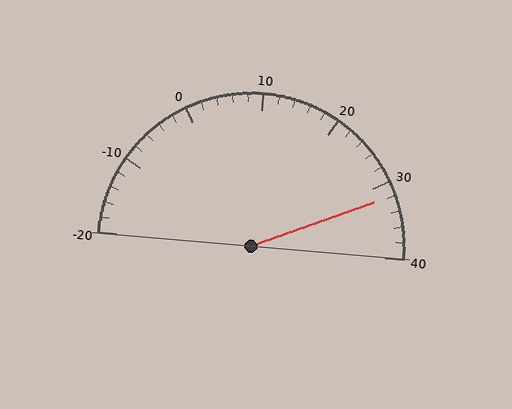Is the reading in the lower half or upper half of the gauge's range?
The reading is in the upper half of the range (-20 to 40).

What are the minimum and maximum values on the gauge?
The gauge ranges from -20 to 40.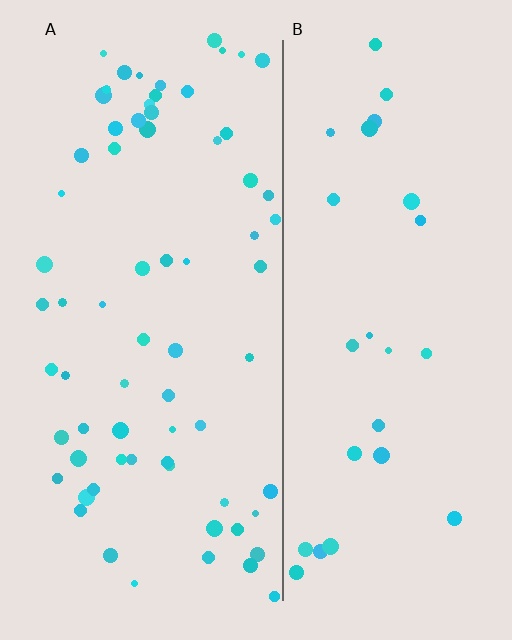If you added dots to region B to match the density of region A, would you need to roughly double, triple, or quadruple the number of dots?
Approximately triple.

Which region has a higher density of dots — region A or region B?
A (the left).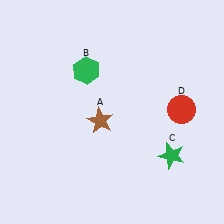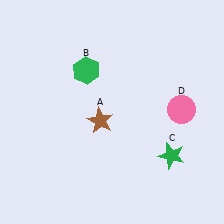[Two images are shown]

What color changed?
The circle (D) changed from red in Image 1 to pink in Image 2.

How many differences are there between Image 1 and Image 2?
There is 1 difference between the two images.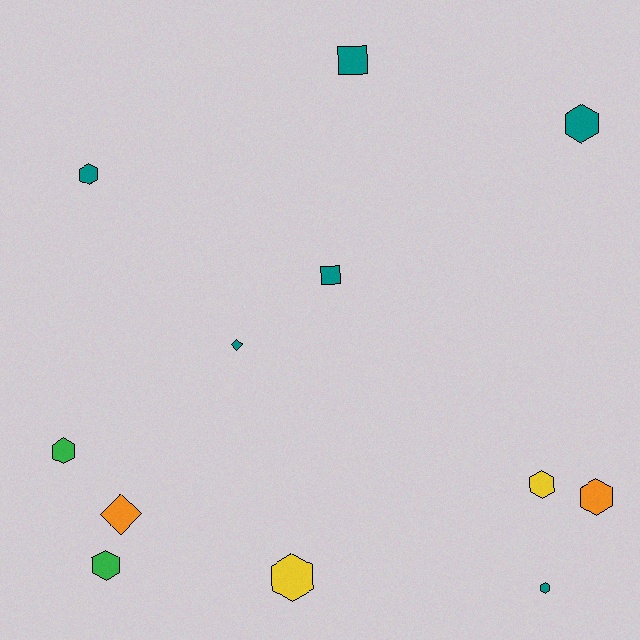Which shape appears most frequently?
Hexagon, with 8 objects.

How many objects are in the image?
There are 12 objects.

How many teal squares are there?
There are 2 teal squares.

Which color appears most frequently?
Teal, with 6 objects.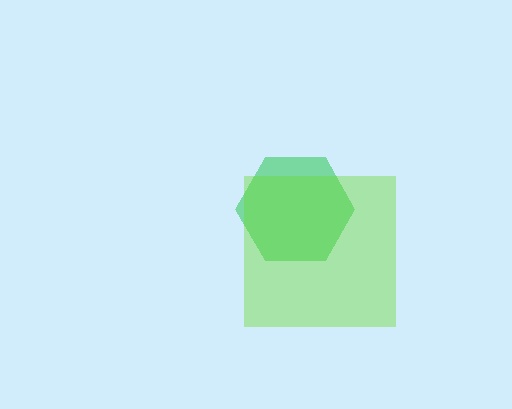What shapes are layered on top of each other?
The layered shapes are: a green hexagon, a lime square.